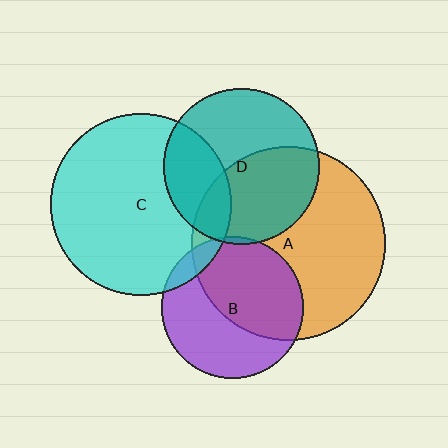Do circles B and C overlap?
Yes.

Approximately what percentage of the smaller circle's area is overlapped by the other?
Approximately 10%.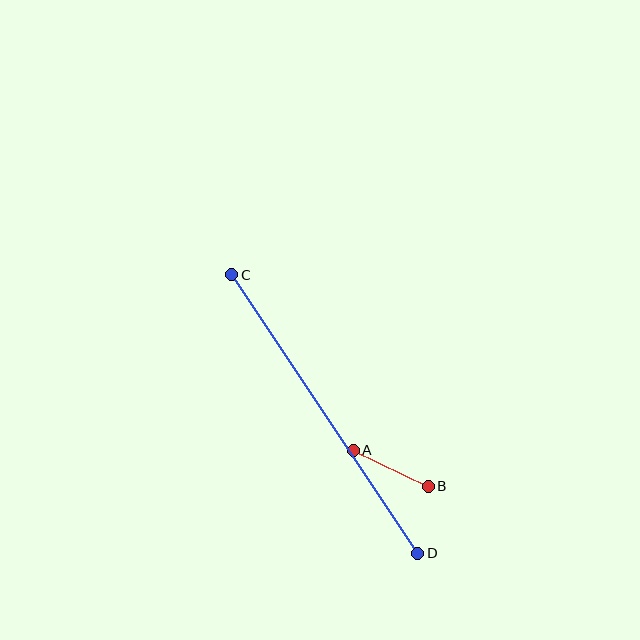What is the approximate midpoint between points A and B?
The midpoint is at approximately (391, 468) pixels.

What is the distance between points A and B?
The distance is approximately 83 pixels.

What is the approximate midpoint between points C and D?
The midpoint is at approximately (325, 414) pixels.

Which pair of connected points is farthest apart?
Points C and D are farthest apart.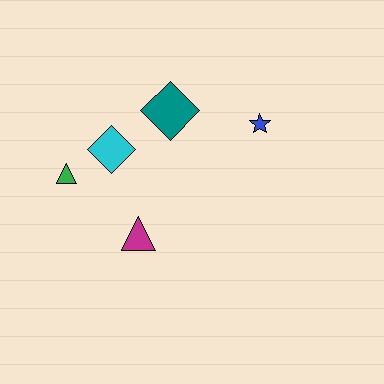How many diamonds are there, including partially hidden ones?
There are 2 diamonds.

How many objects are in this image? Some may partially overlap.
There are 5 objects.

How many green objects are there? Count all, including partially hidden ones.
There is 1 green object.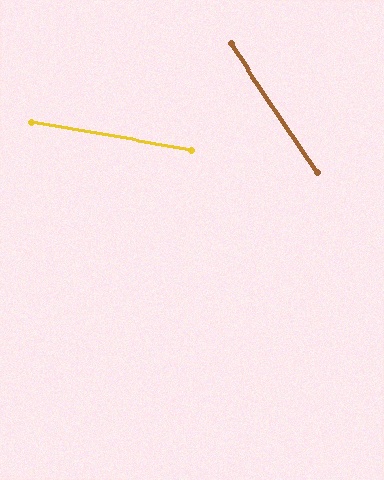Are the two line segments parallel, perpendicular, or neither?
Neither parallel nor perpendicular — they differ by about 47°.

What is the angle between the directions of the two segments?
Approximately 47 degrees.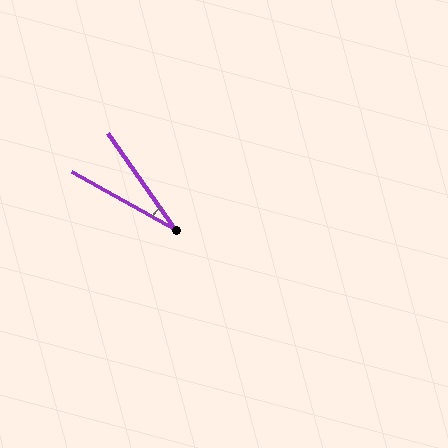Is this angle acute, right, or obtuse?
It is acute.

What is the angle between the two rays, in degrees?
Approximately 26 degrees.